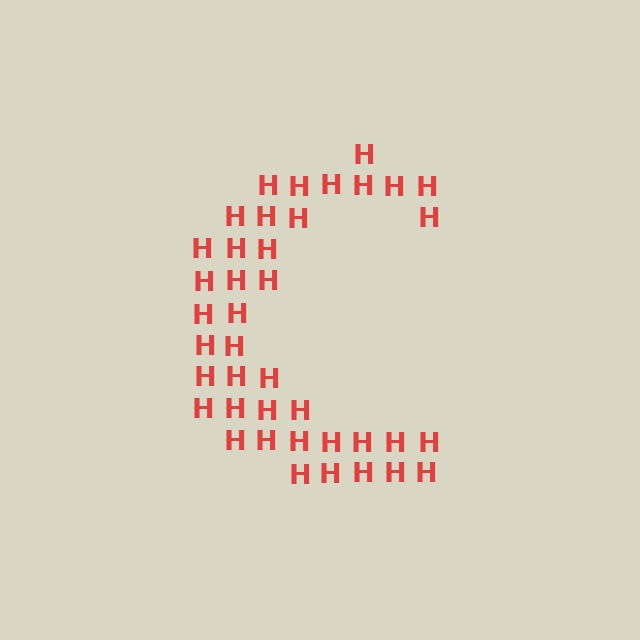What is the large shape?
The large shape is the letter C.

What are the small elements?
The small elements are letter H's.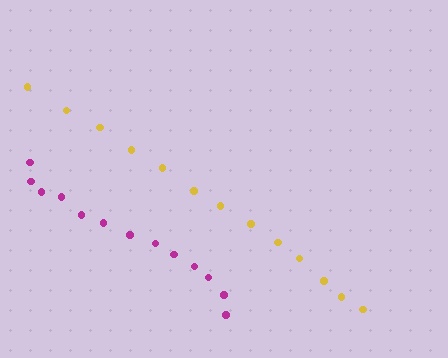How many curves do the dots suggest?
There are 2 distinct paths.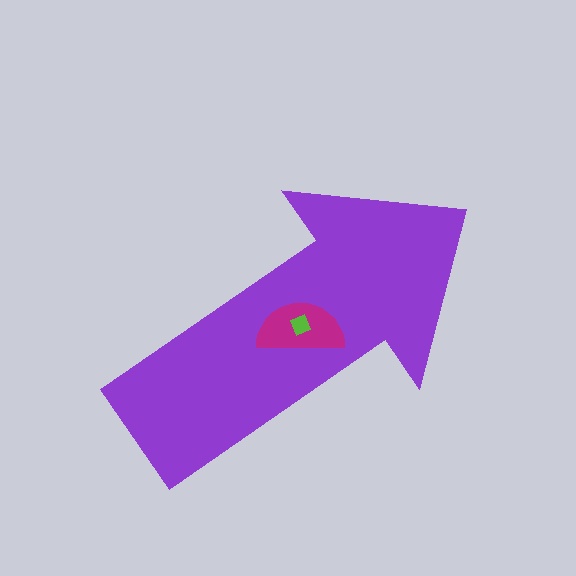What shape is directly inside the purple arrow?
The magenta semicircle.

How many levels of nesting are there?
3.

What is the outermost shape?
The purple arrow.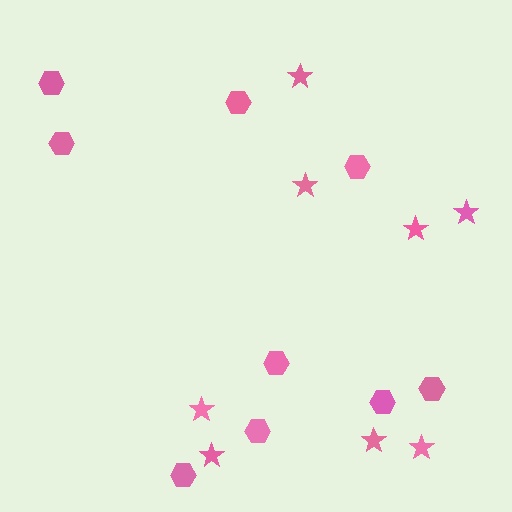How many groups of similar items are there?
There are 2 groups: one group of stars (8) and one group of hexagons (9).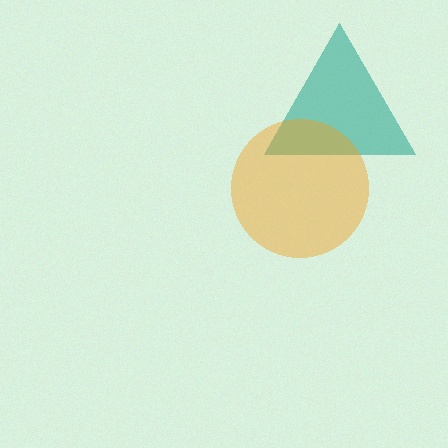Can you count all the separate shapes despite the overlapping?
Yes, there are 2 separate shapes.